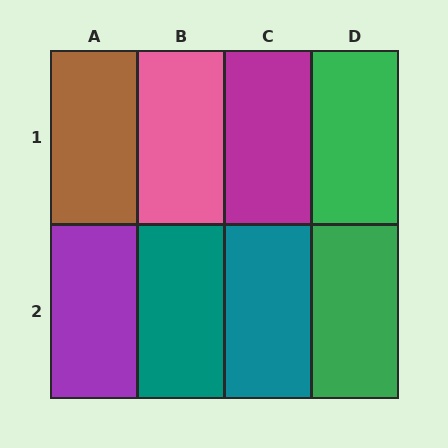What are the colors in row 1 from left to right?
Brown, pink, magenta, green.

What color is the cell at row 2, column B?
Teal.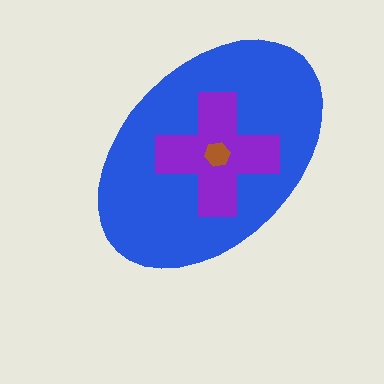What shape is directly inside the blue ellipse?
The purple cross.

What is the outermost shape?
The blue ellipse.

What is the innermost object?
The brown hexagon.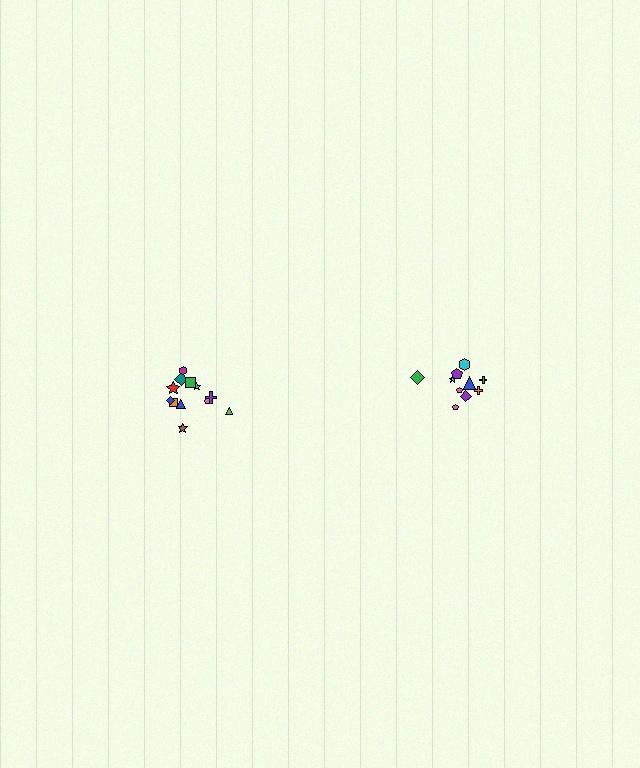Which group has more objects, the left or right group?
The left group.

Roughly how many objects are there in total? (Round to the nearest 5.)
Roughly 20 objects in total.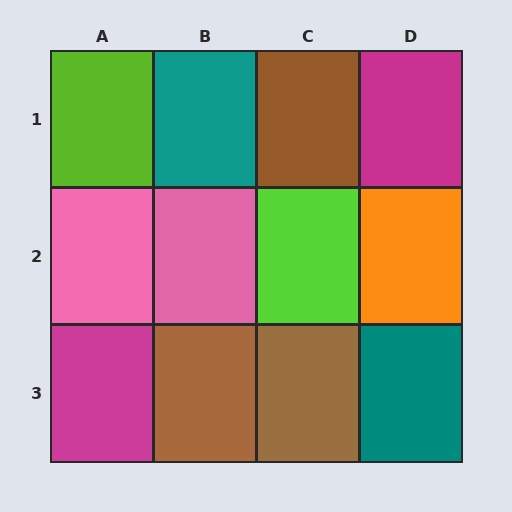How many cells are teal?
2 cells are teal.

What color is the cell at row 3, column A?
Magenta.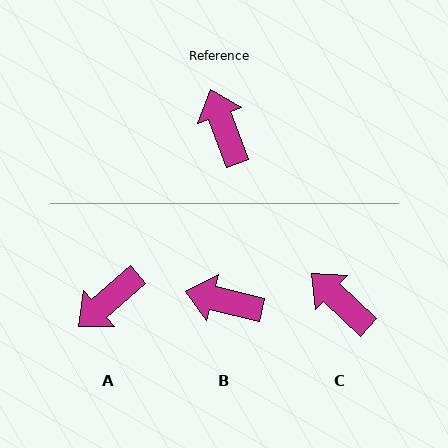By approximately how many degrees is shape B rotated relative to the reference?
Approximately 56 degrees counter-clockwise.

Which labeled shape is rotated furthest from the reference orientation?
A, about 110 degrees away.